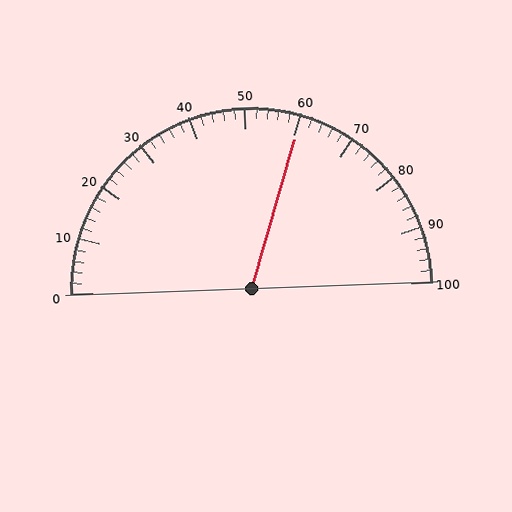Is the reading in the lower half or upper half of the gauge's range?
The reading is in the upper half of the range (0 to 100).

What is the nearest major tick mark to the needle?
The nearest major tick mark is 60.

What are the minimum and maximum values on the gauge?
The gauge ranges from 0 to 100.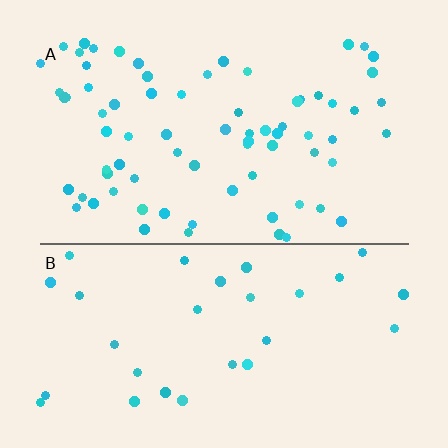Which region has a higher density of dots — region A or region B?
A (the top).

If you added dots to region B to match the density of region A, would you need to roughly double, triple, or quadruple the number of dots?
Approximately double.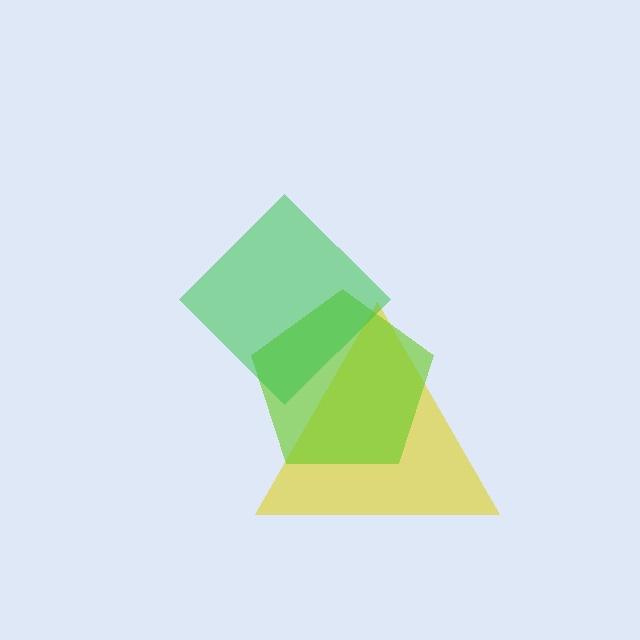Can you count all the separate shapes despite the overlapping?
Yes, there are 3 separate shapes.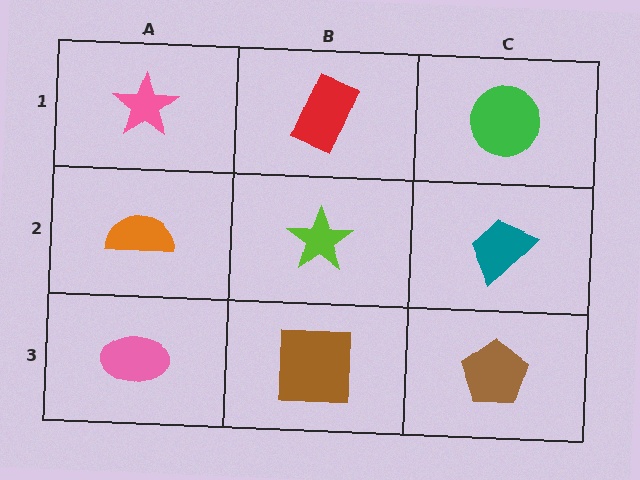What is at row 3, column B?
A brown square.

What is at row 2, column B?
A lime star.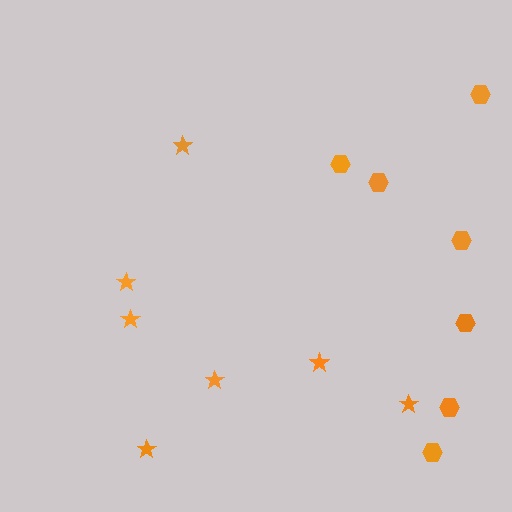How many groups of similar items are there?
There are 2 groups: one group of stars (7) and one group of hexagons (7).